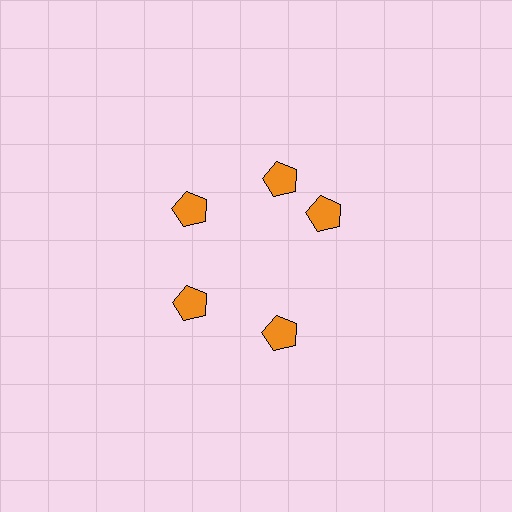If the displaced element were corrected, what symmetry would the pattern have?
It would have 5-fold rotational symmetry — the pattern would map onto itself every 72 degrees.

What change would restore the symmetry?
The symmetry would be restored by rotating it back into even spacing with its neighbors so that all 5 pentagons sit at equal angles and equal distance from the center.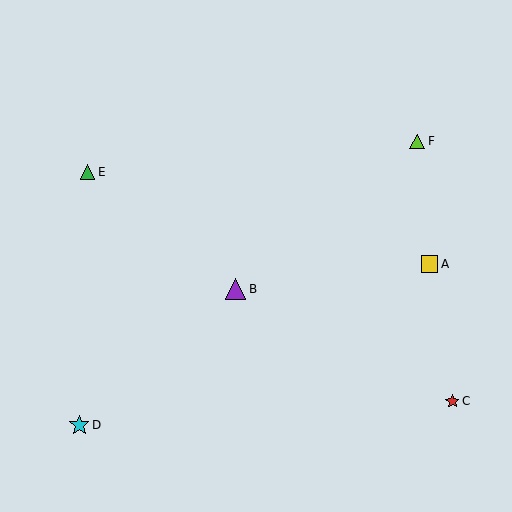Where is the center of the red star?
The center of the red star is at (452, 401).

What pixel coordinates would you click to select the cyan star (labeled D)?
Click at (79, 425) to select the cyan star D.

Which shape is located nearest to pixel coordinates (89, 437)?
The cyan star (labeled D) at (79, 425) is nearest to that location.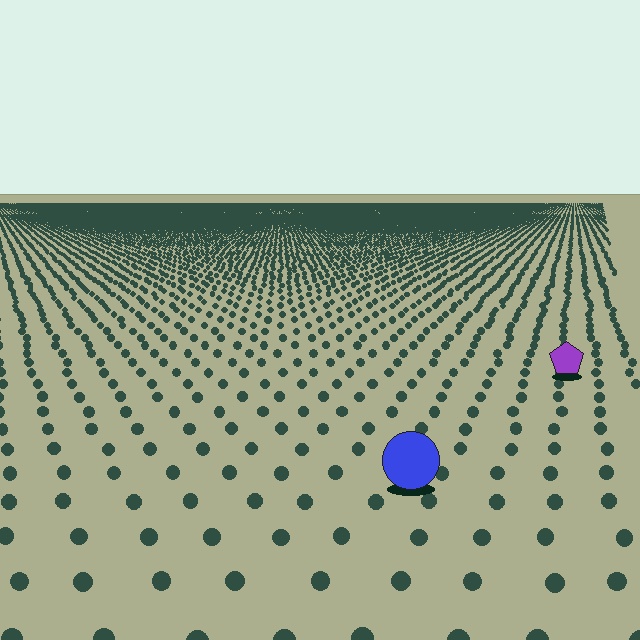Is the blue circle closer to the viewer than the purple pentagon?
Yes. The blue circle is closer — you can tell from the texture gradient: the ground texture is coarser near it.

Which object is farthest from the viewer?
The purple pentagon is farthest from the viewer. It appears smaller and the ground texture around it is denser.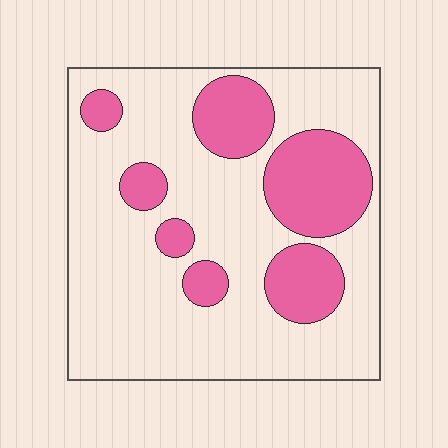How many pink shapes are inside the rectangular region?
7.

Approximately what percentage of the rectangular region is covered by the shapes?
Approximately 25%.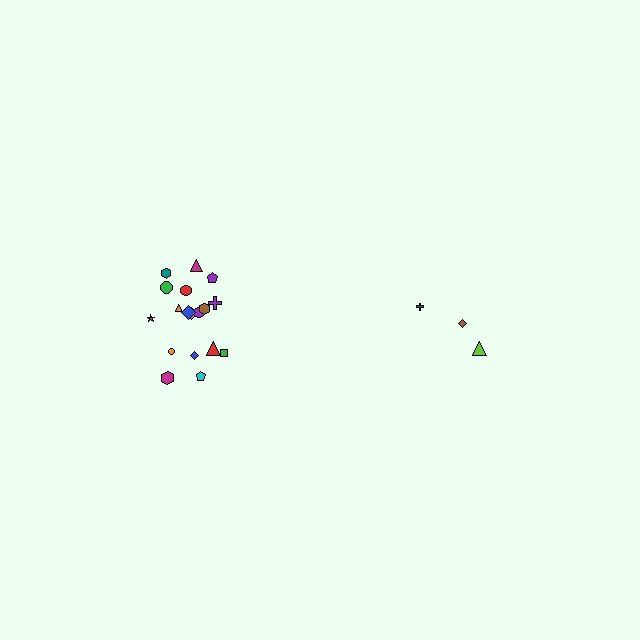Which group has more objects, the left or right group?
The left group.